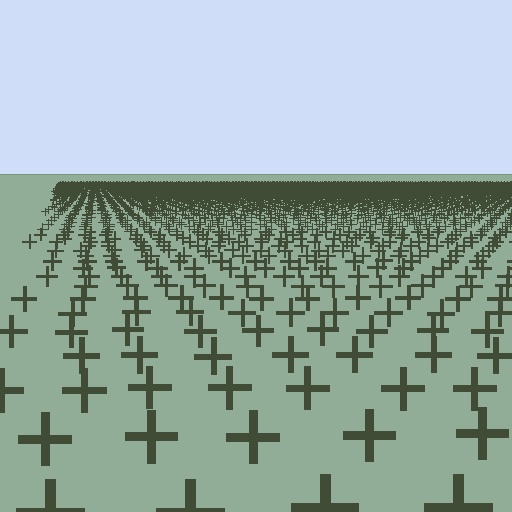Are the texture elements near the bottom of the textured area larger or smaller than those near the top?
Larger. Near the bottom, elements are closer to the viewer and appear at a bigger on-screen size.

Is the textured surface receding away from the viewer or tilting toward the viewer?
The surface is receding away from the viewer. Texture elements get smaller and denser toward the top.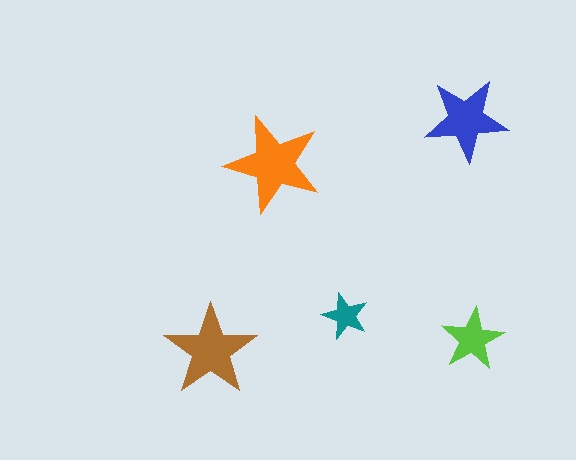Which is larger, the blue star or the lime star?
The blue one.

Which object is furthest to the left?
The brown star is leftmost.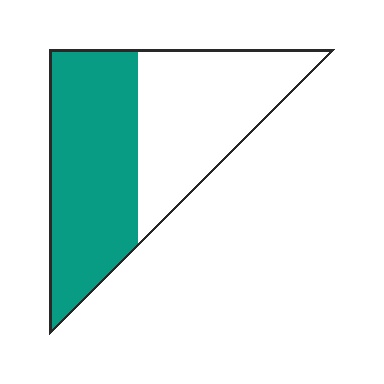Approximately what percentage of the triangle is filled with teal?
Approximately 50%.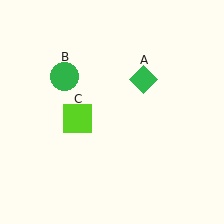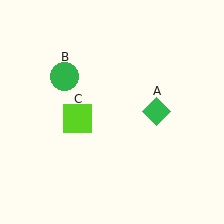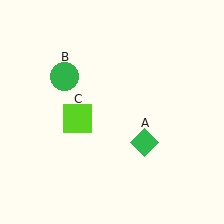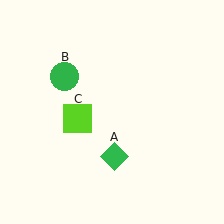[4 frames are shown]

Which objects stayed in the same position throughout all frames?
Green circle (object B) and lime square (object C) remained stationary.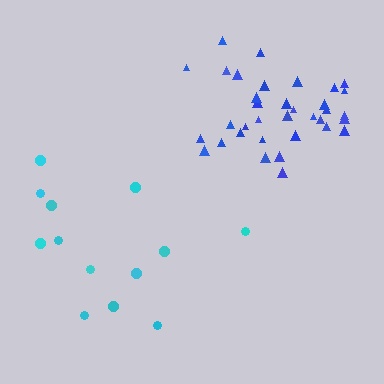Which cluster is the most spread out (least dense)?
Cyan.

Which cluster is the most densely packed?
Blue.